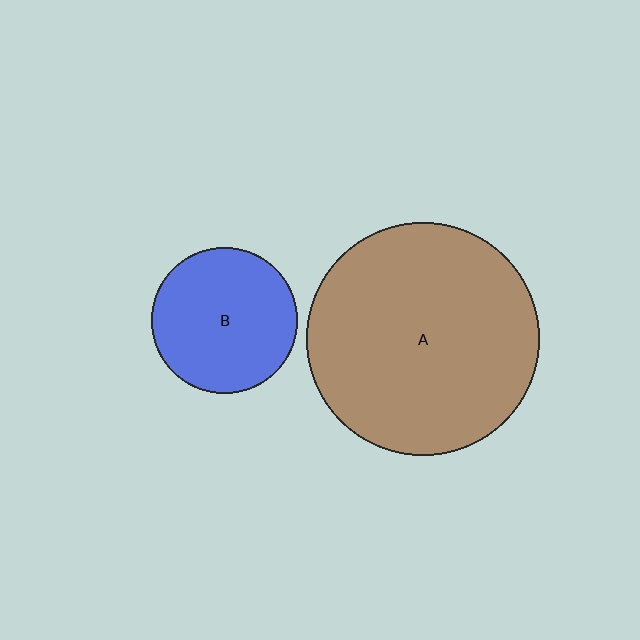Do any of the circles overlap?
No, none of the circles overlap.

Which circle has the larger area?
Circle A (brown).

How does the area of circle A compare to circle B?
Approximately 2.5 times.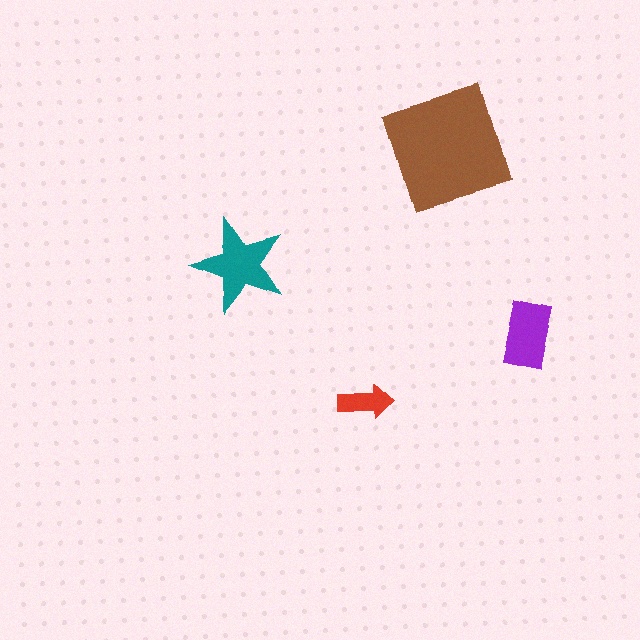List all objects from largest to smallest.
The brown square, the teal star, the purple rectangle, the red arrow.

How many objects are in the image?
There are 4 objects in the image.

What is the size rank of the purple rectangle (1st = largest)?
3rd.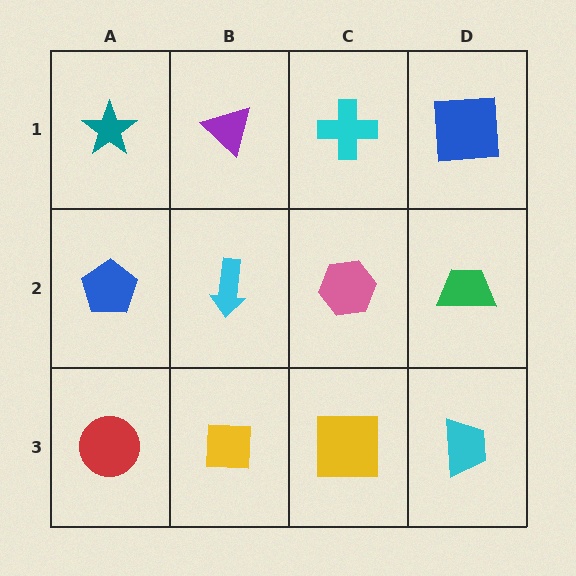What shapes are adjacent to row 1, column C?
A pink hexagon (row 2, column C), a purple triangle (row 1, column B), a blue square (row 1, column D).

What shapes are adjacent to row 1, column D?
A green trapezoid (row 2, column D), a cyan cross (row 1, column C).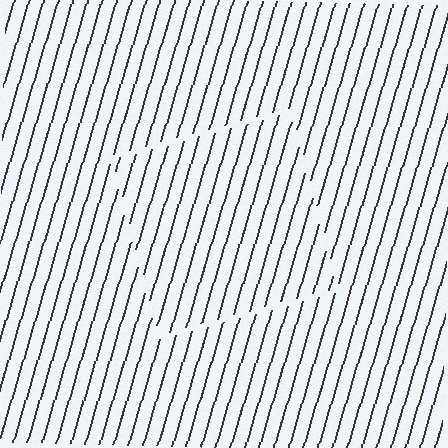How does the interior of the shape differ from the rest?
The interior of the shape contains the same grating, shifted by half a period — the contour is defined by the phase discontinuity where line-ends from the inner and outer gratings abut.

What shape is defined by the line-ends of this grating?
An illusory square. The interior of the shape contains the same grating, shifted by half a period — the contour is defined by the phase discontinuity where line-ends from the inner and outer gratings abut.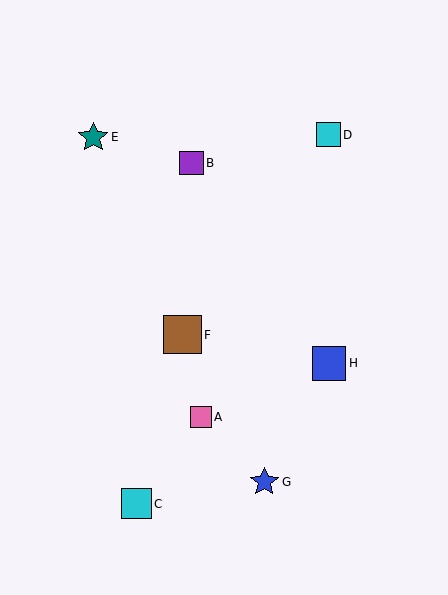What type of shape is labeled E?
Shape E is a teal star.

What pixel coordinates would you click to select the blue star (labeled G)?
Click at (264, 482) to select the blue star G.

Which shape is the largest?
The brown square (labeled F) is the largest.